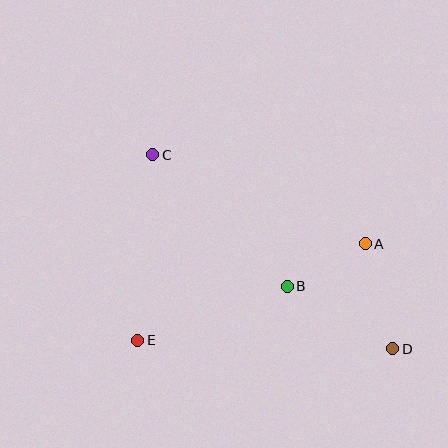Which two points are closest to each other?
Points A and B are closest to each other.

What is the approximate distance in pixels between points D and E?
The distance between D and E is approximately 255 pixels.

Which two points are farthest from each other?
Points C and D are farthest from each other.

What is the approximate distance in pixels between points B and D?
The distance between B and D is approximately 123 pixels.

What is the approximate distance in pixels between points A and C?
The distance between A and C is approximately 230 pixels.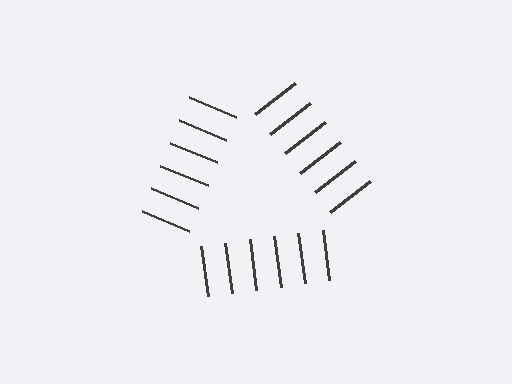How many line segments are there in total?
18 — 6 along each of the 3 edges.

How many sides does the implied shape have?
3 sides — the line-ends trace a triangle.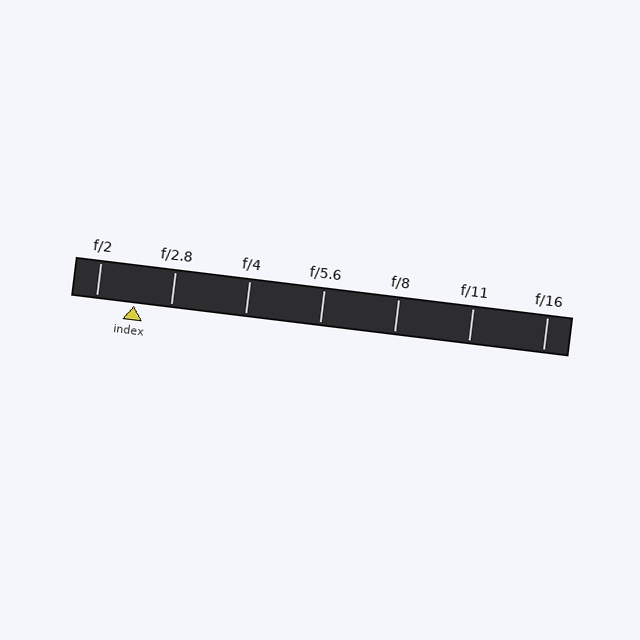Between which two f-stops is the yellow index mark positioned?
The index mark is between f/2 and f/2.8.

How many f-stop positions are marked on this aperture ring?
There are 7 f-stop positions marked.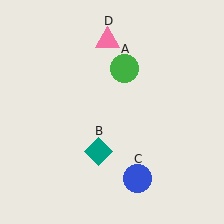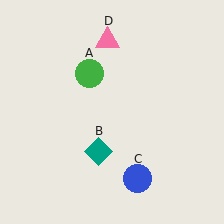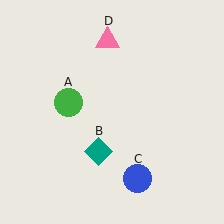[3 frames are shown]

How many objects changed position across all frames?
1 object changed position: green circle (object A).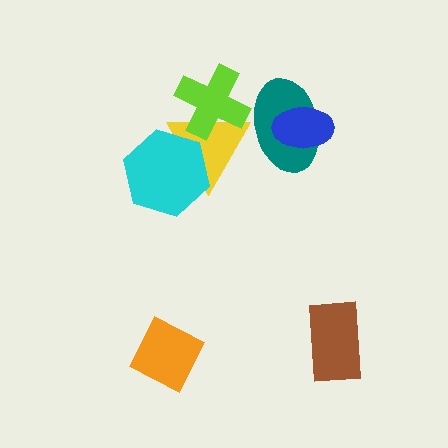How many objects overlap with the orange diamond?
0 objects overlap with the orange diamond.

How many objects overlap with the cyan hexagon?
1 object overlaps with the cyan hexagon.